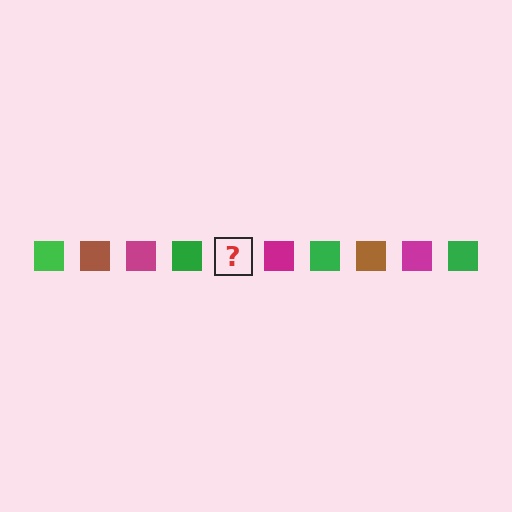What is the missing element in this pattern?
The missing element is a brown square.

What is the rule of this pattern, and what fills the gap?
The rule is that the pattern cycles through green, brown, magenta squares. The gap should be filled with a brown square.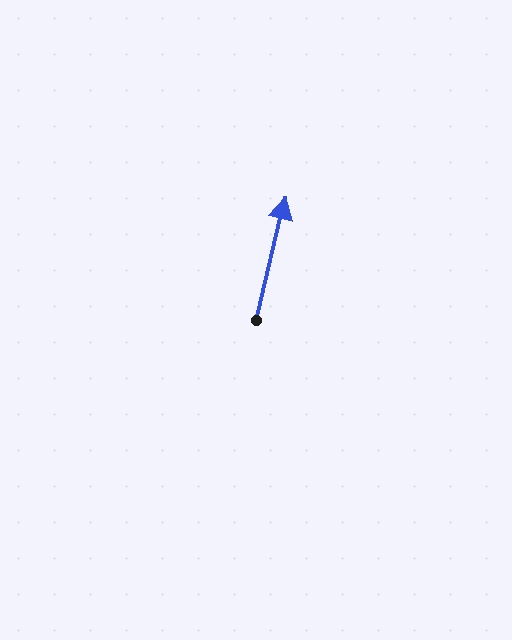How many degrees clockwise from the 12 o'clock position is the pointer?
Approximately 14 degrees.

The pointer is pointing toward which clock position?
Roughly 12 o'clock.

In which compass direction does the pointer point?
North.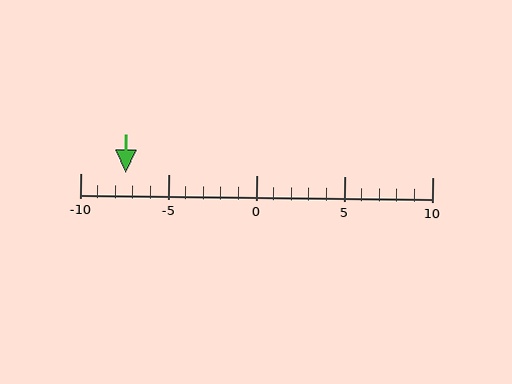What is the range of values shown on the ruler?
The ruler shows values from -10 to 10.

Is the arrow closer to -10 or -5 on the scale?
The arrow is closer to -5.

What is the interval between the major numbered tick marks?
The major tick marks are spaced 5 units apart.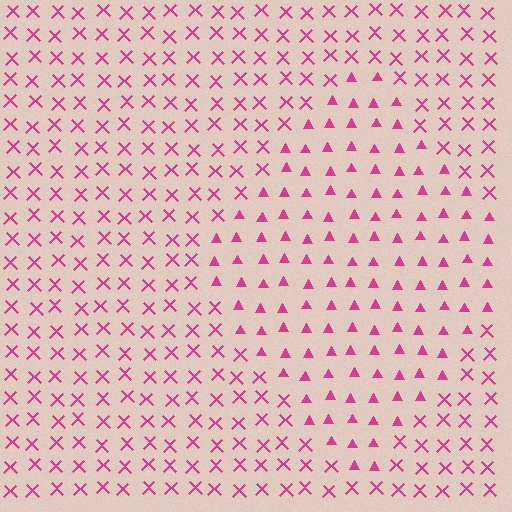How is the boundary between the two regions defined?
The boundary is defined by a change in element shape: triangles inside vs. X marks outside. All elements share the same color and spacing.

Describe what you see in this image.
The image is filled with small magenta elements arranged in a uniform grid. A diamond-shaped region contains triangles, while the surrounding area contains X marks. The boundary is defined purely by the change in element shape.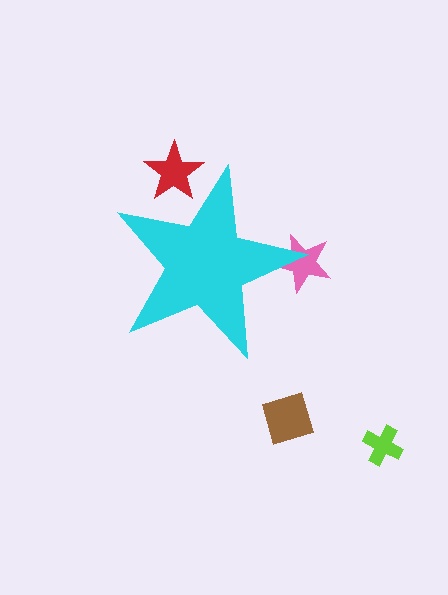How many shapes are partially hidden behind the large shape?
2 shapes are partially hidden.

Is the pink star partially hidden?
Yes, the pink star is partially hidden behind the cyan star.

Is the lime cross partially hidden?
No, the lime cross is fully visible.